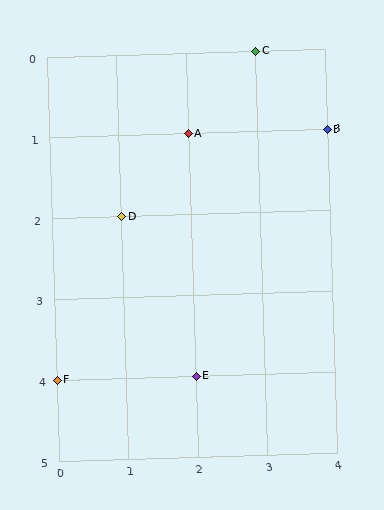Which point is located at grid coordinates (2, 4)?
Point E is at (2, 4).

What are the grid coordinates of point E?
Point E is at grid coordinates (2, 4).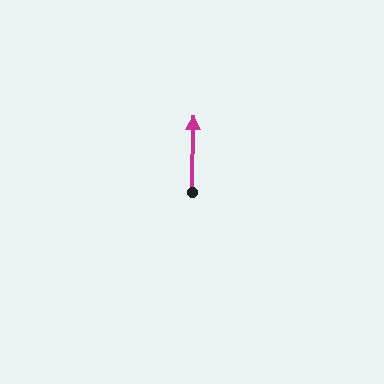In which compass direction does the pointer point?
North.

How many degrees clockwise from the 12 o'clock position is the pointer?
Approximately 1 degrees.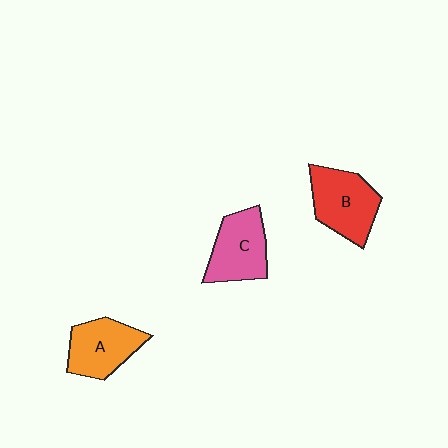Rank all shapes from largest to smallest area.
From largest to smallest: B (red), C (pink), A (orange).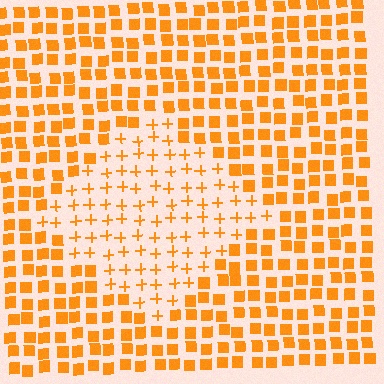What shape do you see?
I see a diamond.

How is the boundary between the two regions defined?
The boundary is defined by a change in element shape: plus signs inside vs. squares outside. All elements share the same color and spacing.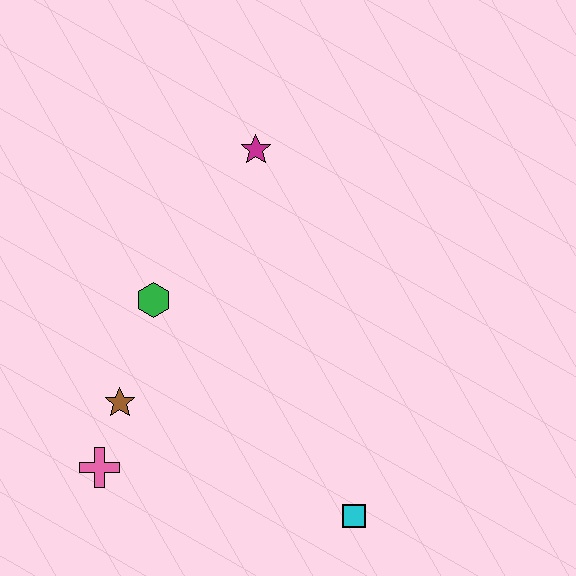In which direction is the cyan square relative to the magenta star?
The cyan square is below the magenta star.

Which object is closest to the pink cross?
The brown star is closest to the pink cross.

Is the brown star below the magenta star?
Yes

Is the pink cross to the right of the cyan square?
No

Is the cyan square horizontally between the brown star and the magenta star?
No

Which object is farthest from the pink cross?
The magenta star is farthest from the pink cross.